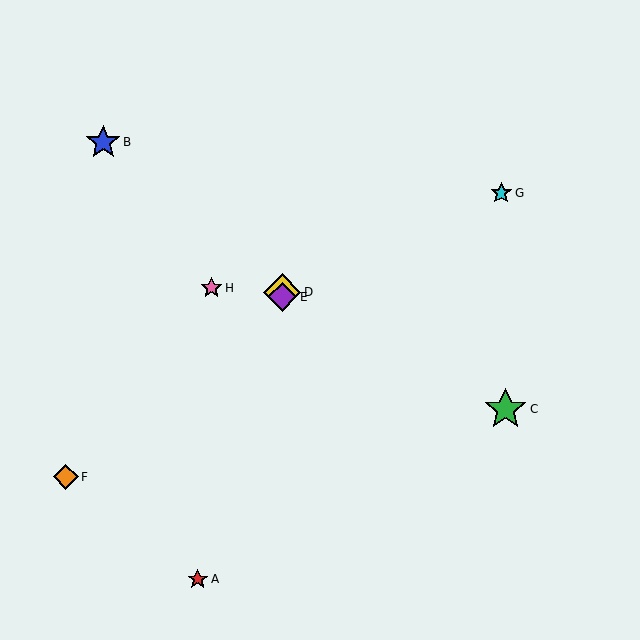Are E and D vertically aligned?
Yes, both are at x≈282.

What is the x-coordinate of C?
Object C is at x≈506.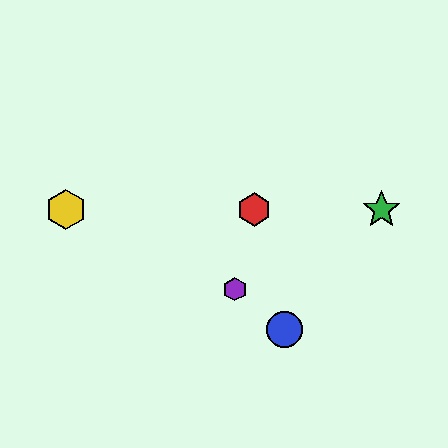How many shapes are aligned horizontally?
3 shapes (the red hexagon, the green star, the yellow hexagon) are aligned horizontally.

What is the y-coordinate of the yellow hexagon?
The yellow hexagon is at y≈210.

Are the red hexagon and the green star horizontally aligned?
Yes, both are at y≈210.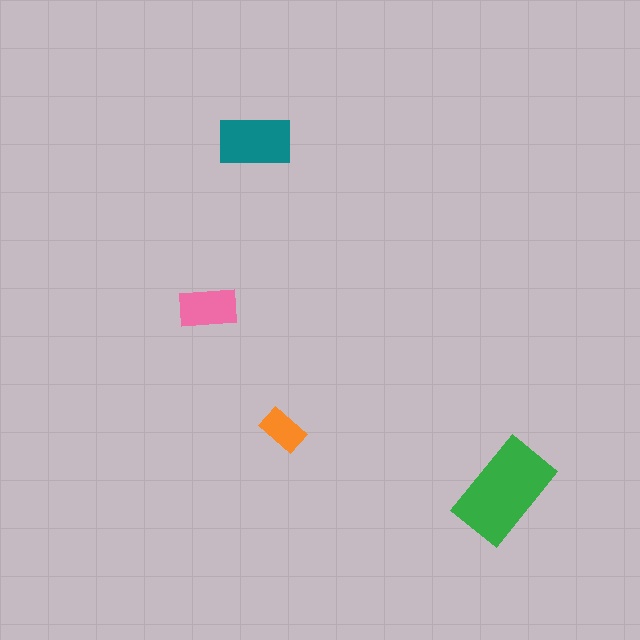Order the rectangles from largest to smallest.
the green one, the teal one, the pink one, the orange one.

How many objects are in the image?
There are 4 objects in the image.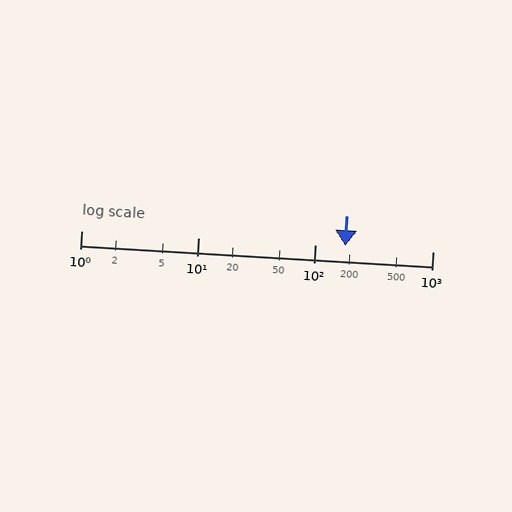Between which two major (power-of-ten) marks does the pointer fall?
The pointer is between 100 and 1000.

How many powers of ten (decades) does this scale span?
The scale spans 3 decades, from 1 to 1000.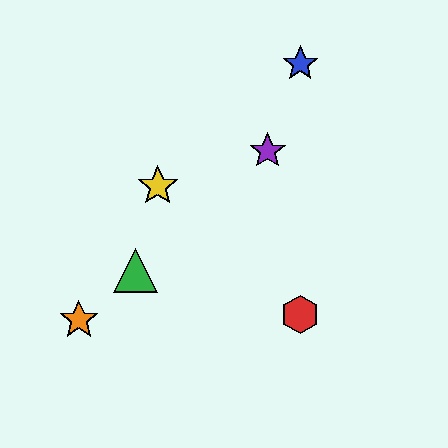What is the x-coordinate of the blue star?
The blue star is at x≈300.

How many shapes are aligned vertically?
2 shapes (the red hexagon, the blue star) are aligned vertically.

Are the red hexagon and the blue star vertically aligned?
Yes, both are at x≈300.